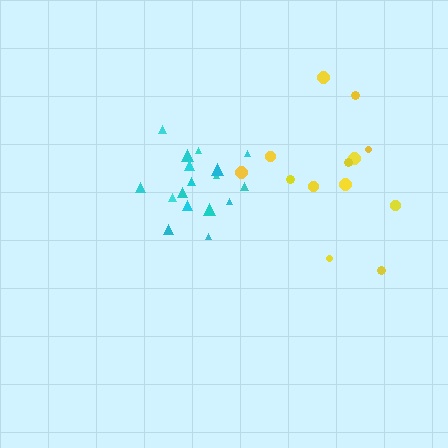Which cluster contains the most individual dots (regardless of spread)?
Cyan (17).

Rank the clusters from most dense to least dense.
cyan, yellow.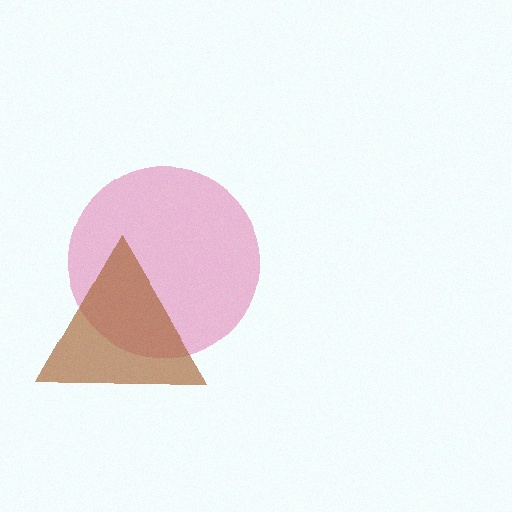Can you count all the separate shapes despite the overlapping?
Yes, there are 2 separate shapes.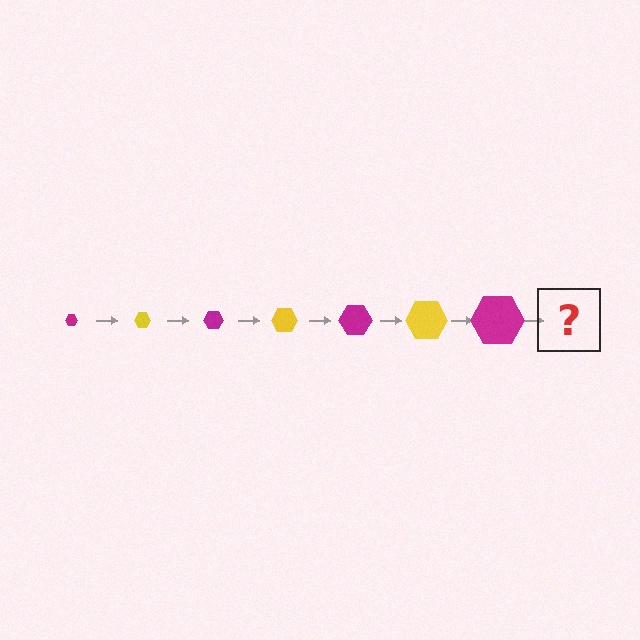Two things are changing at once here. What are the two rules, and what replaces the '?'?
The two rules are that the hexagon grows larger each step and the color cycles through magenta and yellow. The '?' should be a yellow hexagon, larger than the previous one.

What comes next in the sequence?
The next element should be a yellow hexagon, larger than the previous one.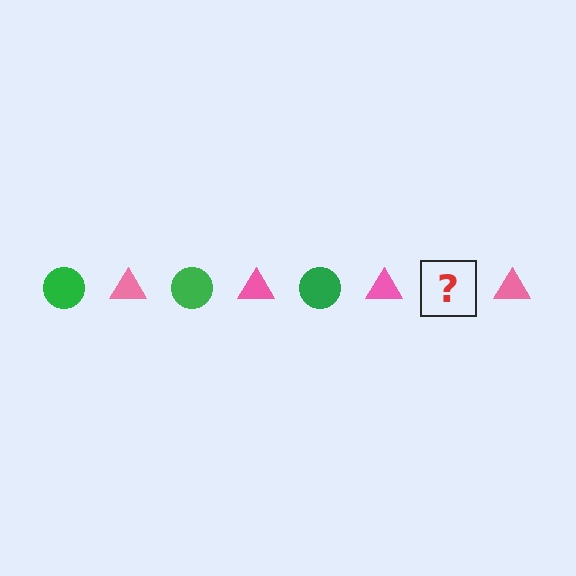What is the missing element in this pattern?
The missing element is a green circle.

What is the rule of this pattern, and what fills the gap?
The rule is that the pattern alternates between green circle and pink triangle. The gap should be filled with a green circle.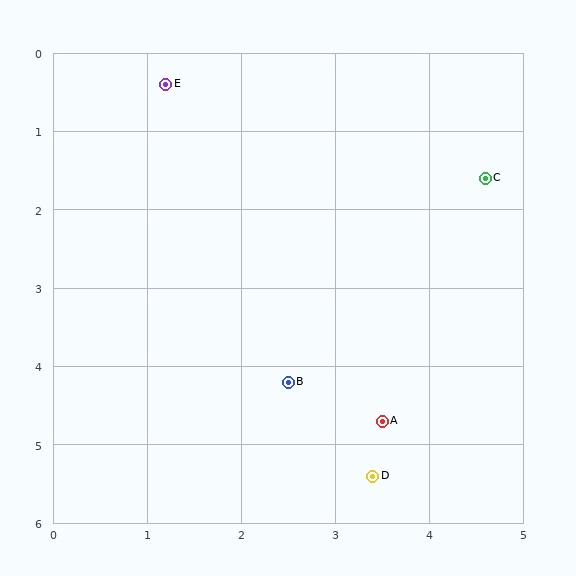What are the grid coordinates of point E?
Point E is at approximately (1.2, 0.4).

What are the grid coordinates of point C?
Point C is at approximately (4.6, 1.6).